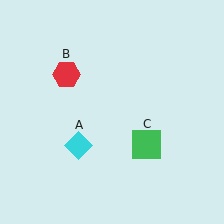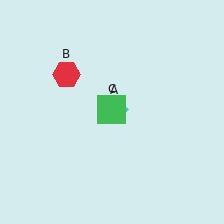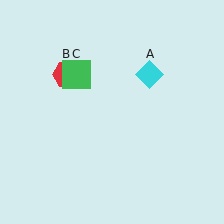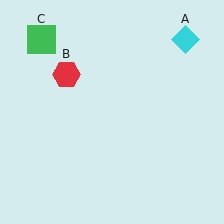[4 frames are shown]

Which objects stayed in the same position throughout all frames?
Red hexagon (object B) remained stationary.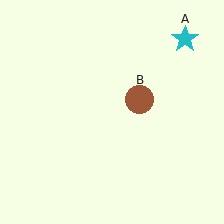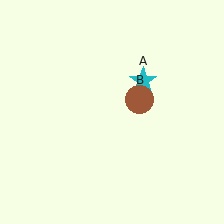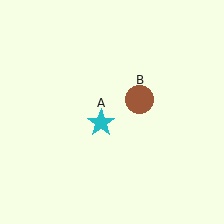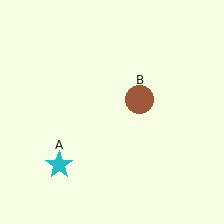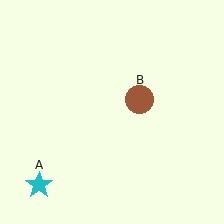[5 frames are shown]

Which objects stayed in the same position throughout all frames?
Brown circle (object B) remained stationary.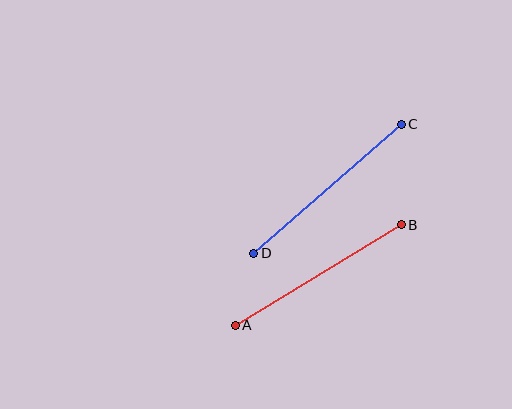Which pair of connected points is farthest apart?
Points C and D are farthest apart.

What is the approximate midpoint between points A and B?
The midpoint is at approximately (318, 275) pixels.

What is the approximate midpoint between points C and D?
The midpoint is at approximately (328, 189) pixels.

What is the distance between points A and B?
The distance is approximately 194 pixels.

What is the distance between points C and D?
The distance is approximately 196 pixels.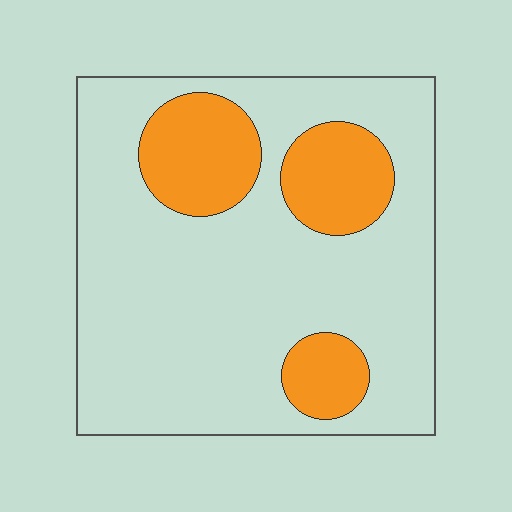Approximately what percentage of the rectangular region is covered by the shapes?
Approximately 20%.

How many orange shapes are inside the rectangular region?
3.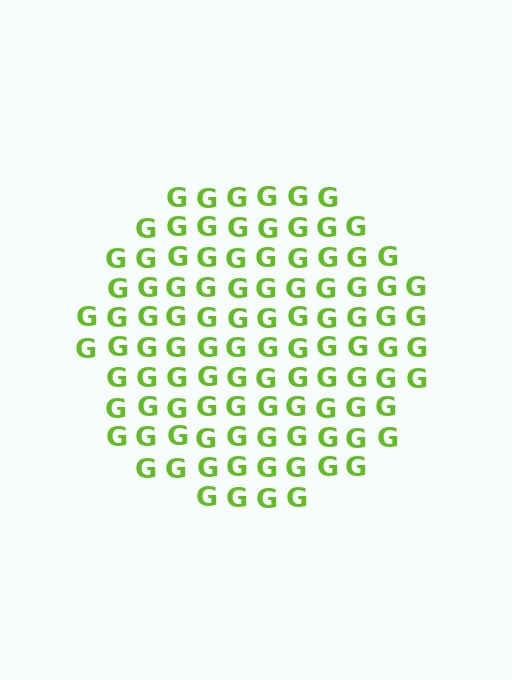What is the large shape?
The large shape is a circle.